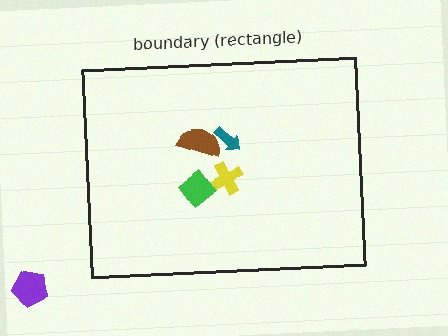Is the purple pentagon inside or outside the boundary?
Outside.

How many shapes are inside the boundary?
4 inside, 1 outside.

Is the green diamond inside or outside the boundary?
Inside.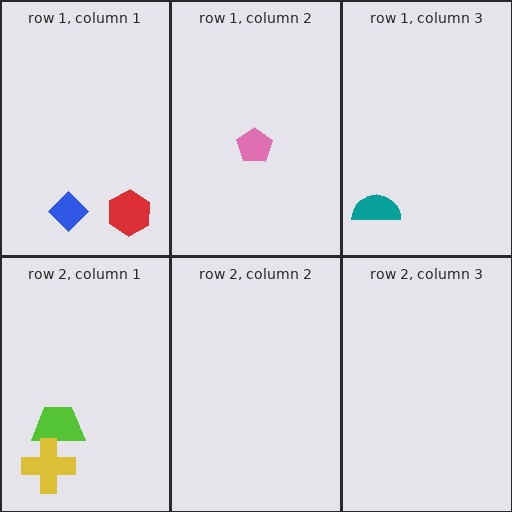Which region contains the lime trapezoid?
The row 2, column 1 region.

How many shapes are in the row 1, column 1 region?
2.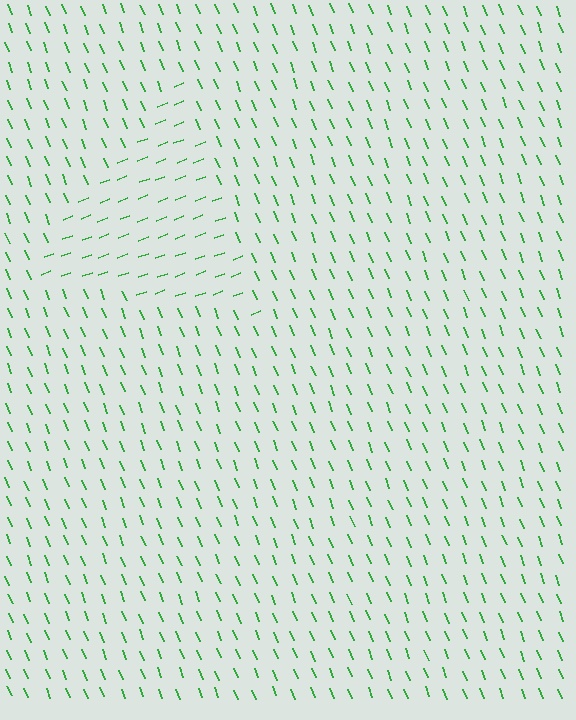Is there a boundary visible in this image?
Yes, there is a texture boundary formed by a change in line orientation.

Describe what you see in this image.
The image is filled with small green line segments. A triangle region in the image has lines oriented differently from the surrounding lines, creating a visible texture boundary.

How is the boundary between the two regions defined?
The boundary is defined purely by a change in line orientation (approximately 89 degrees difference). All lines are the same color and thickness.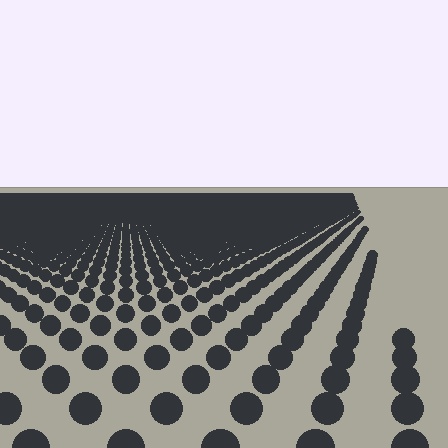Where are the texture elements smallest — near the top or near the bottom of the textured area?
Near the top.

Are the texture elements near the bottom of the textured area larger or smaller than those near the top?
Larger. Near the bottom, elements are closer to the viewer and appear at a bigger on-screen size.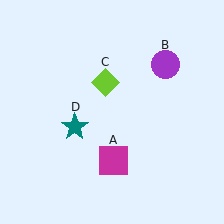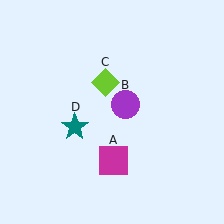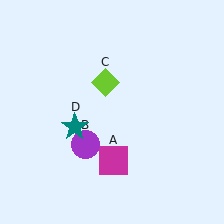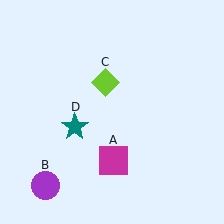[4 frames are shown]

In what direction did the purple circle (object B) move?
The purple circle (object B) moved down and to the left.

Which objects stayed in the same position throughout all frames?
Magenta square (object A) and lime diamond (object C) and teal star (object D) remained stationary.